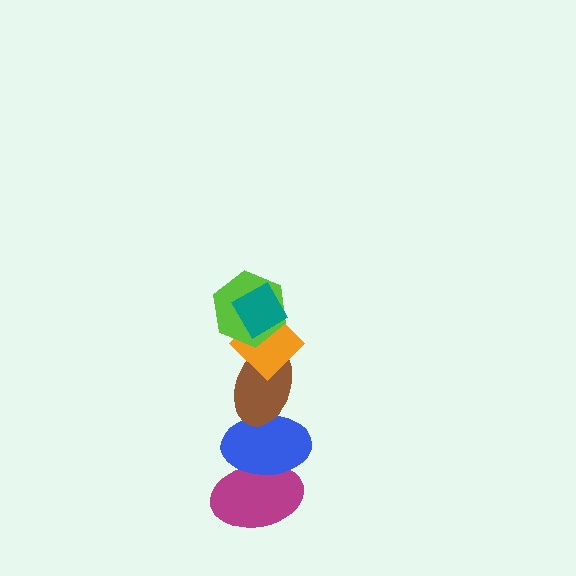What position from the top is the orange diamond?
The orange diamond is 3rd from the top.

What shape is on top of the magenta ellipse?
The blue ellipse is on top of the magenta ellipse.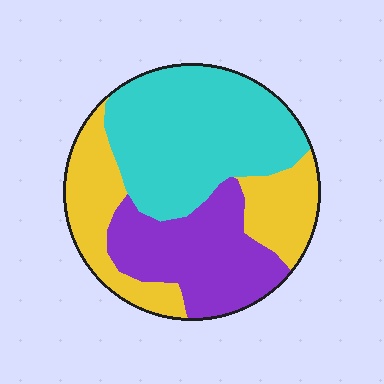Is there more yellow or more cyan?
Cyan.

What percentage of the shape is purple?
Purple covers roughly 30% of the shape.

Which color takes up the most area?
Cyan, at roughly 40%.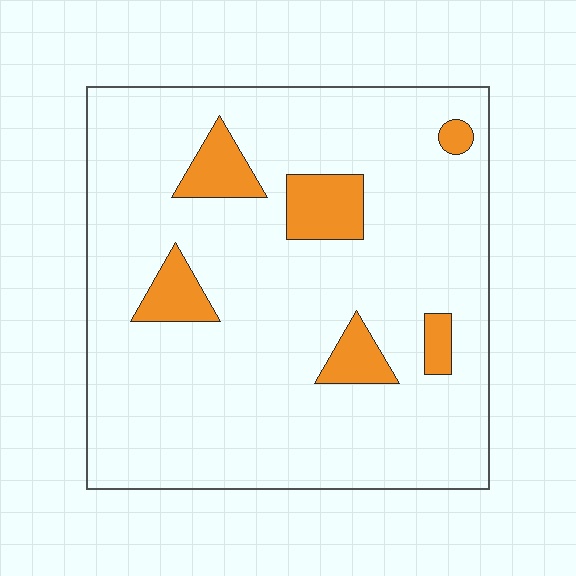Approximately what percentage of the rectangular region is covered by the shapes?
Approximately 10%.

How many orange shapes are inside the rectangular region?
6.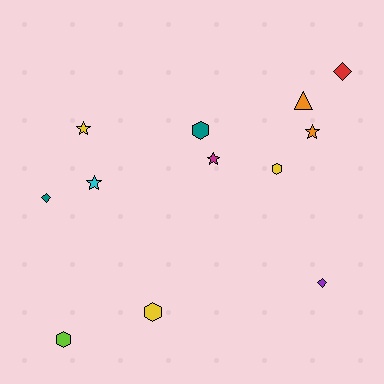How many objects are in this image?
There are 12 objects.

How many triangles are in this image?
There is 1 triangle.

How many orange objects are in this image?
There are 2 orange objects.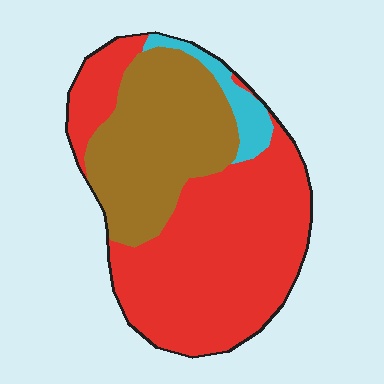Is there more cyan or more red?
Red.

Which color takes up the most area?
Red, at roughly 60%.